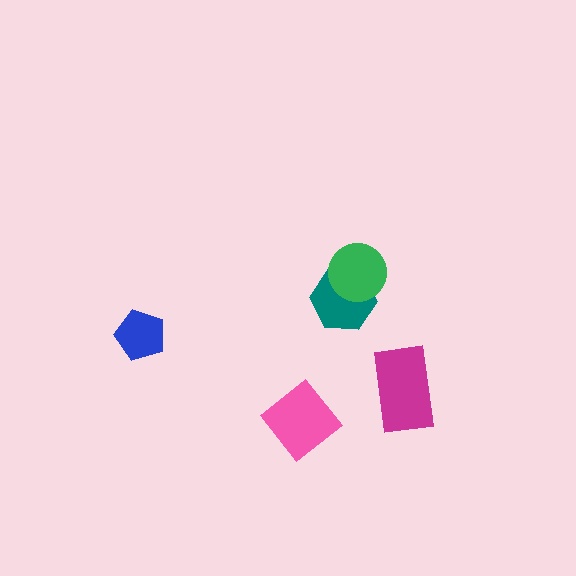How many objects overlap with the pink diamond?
0 objects overlap with the pink diamond.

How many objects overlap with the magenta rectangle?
0 objects overlap with the magenta rectangle.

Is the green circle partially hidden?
No, no other shape covers it.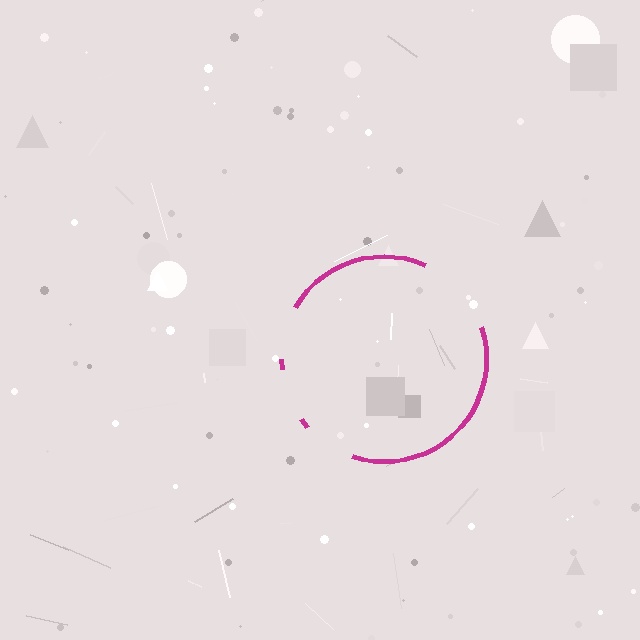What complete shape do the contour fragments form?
The contour fragments form a circle.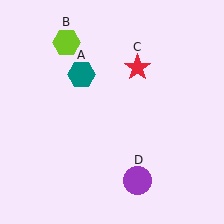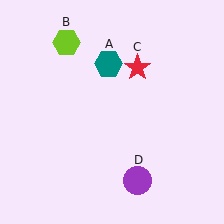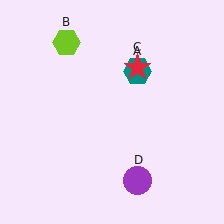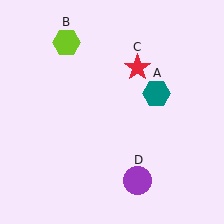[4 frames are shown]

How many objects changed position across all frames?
1 object changed position: teal hexagon (object A).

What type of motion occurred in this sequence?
The teal hexagon (object A) rotated clockwise around the center of the scene.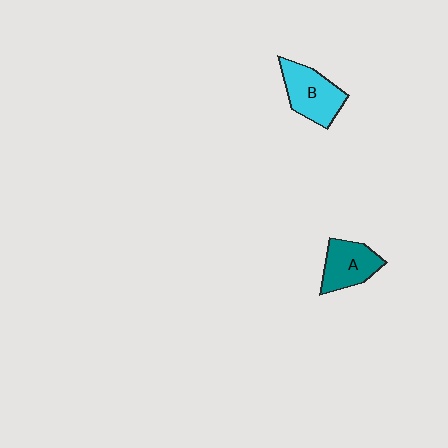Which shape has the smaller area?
Shape A (teal).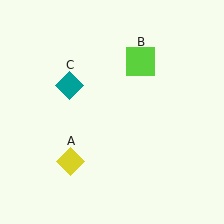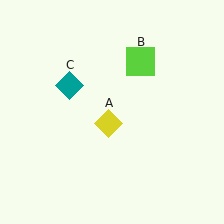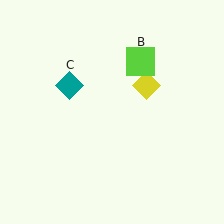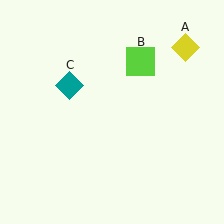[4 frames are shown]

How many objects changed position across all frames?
1 object changed position: yellow diamond (object A).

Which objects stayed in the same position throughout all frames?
Lime square (object B) and teal diamond (object C) remained stationary.